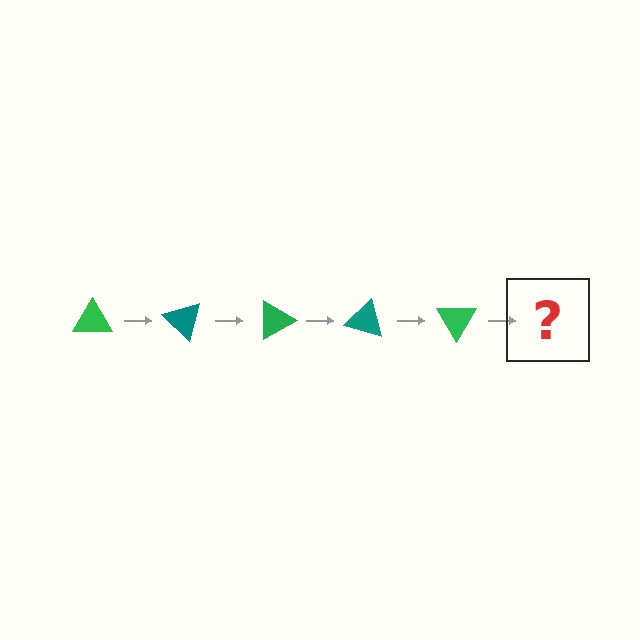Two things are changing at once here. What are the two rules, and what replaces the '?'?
The two rules are that it rotates 45 degrees each step and the color cycles through green and teal. The '?' should be a teal triangle, rotated 225 degrees from the start.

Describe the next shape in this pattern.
It should be a teal triangle, rotated 225 degrees from the start.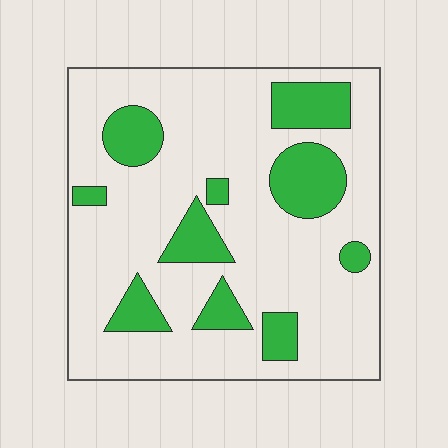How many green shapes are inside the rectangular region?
10.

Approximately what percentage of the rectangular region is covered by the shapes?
Approximately 20%.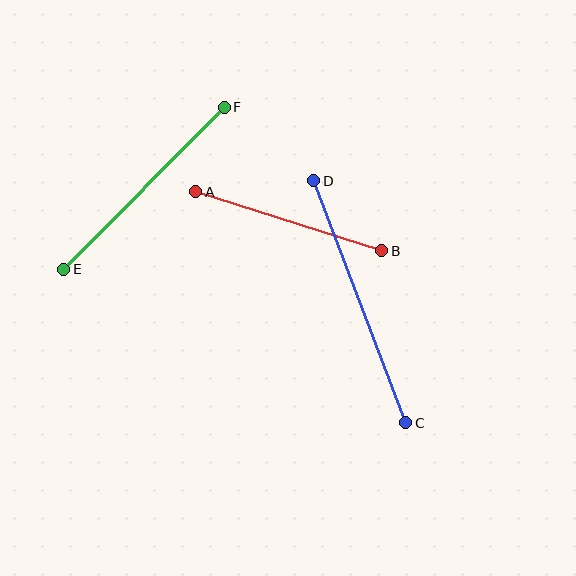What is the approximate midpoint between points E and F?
The midpoint is at approximately (144, 188) pixels.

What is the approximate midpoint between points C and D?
The midpoint is at approximately (360, 302) pixels.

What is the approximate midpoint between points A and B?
The midpoint is at approximately (289, 221) pixels.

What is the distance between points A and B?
The distance is approximately 195 pixels.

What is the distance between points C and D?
The distance is approximately 259 pixels.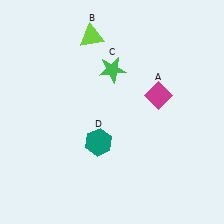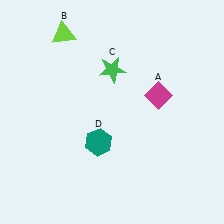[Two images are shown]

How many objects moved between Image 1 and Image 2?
1 object moved between the two images.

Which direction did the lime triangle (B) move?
The lime triangle (B) moved left.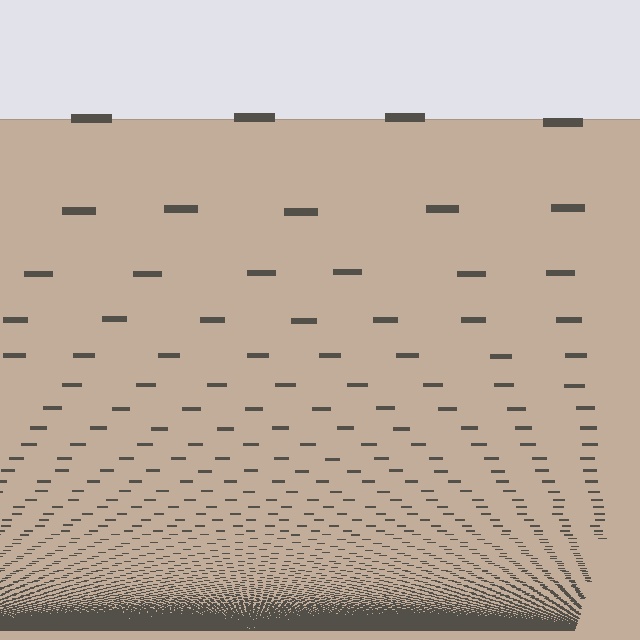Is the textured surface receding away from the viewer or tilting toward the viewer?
The surface appears to tilt toward the viewer. Texture elements get larger and sparser toward the top.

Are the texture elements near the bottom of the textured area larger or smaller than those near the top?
Smaller. The gradient is inverted — elements near the bottom are smaller and denser.